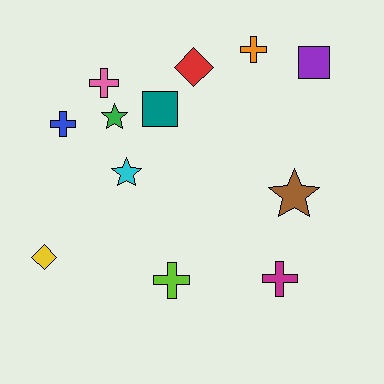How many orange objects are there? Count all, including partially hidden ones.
There is 1 orange object.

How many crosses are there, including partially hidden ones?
There are 5 crosses.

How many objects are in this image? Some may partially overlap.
There are 12 objects.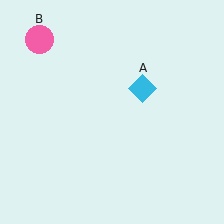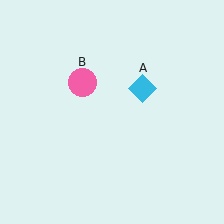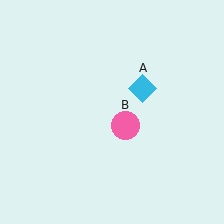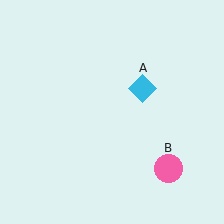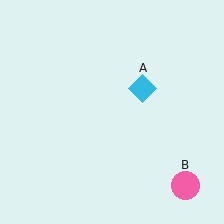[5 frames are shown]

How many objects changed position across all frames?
1 object changed position: pink circle (object B).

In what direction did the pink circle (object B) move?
The pink circle (object B) moved down and to the right.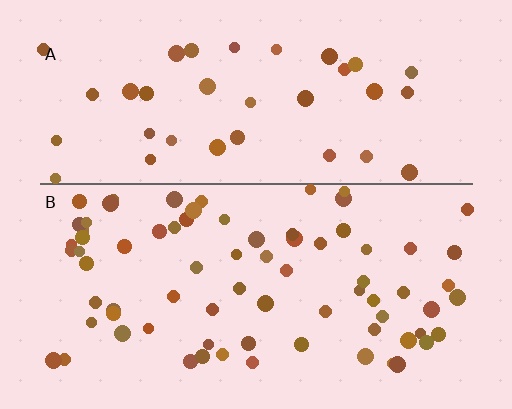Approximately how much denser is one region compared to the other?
Approximately 2.1× — region B over region A.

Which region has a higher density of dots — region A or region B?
B (the bottom).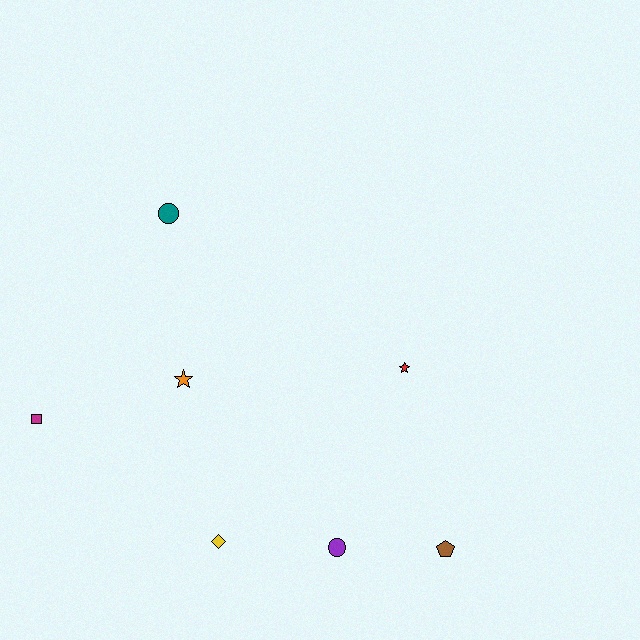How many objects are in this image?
There are 7 objects.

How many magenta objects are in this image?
There is 1 magenta object.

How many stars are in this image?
There are 2 stars.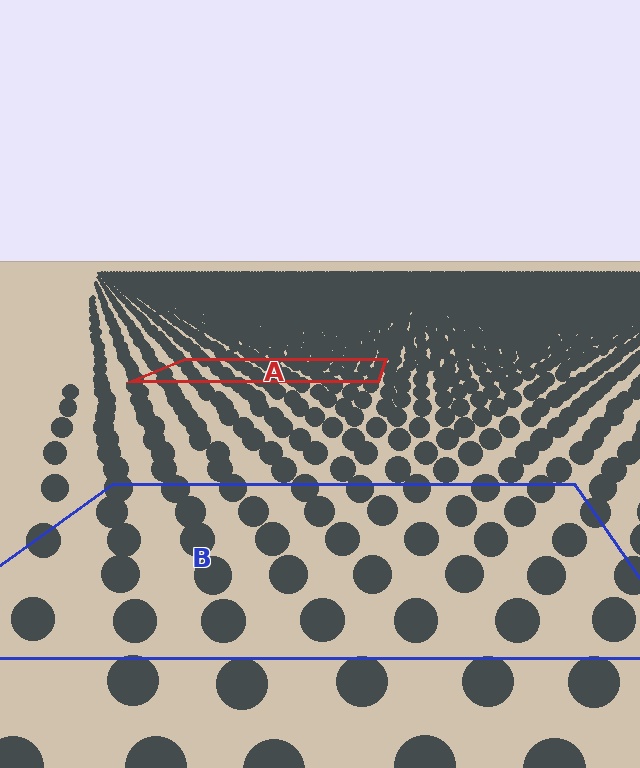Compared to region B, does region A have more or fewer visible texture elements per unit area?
Region A has more texture elements per unit area — they are packed more densely because it is farther away.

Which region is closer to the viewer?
Region B is closer. The texture elements there are larger and more spread out.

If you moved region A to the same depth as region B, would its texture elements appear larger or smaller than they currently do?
They would appear larger. At a closer depth, the same texture elements are projected at a bigger on-screen size.